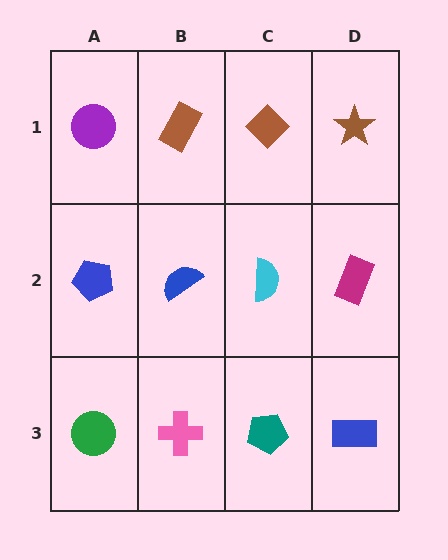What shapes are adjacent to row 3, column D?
A magenta rectangle (row 2, column D), a teal pentagon (row 3, column C).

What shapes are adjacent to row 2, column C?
A brown diamond (row 1, column C), a teal pentagon (row 3, column C), a blue semicircle (row 2, column B), a magenta rectangle (row 2, column D).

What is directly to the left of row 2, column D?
A cyan semicircle.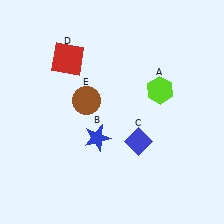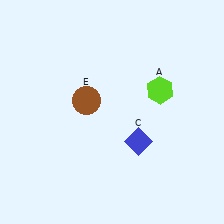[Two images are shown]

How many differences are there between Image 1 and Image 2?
There are 2 differences between the two images.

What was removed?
The red square (D), the blue star (B) were removed in Image 2.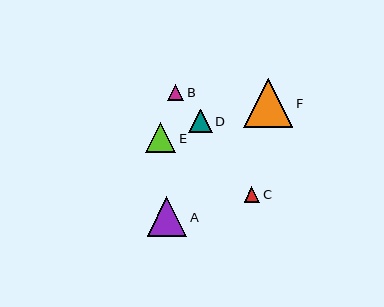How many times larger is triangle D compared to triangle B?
Triangle D is approximately 1.5 times the size of triangle B.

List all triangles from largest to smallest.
From largest to smallest: F, A, E, D, B, C.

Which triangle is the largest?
Triangle F is the largest with a size of approximately 49 pixels.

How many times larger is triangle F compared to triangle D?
Triangle F is approximately 2.1 times the size of triangle D.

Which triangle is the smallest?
Triangle C is the smallest with a size of approximately 16 pixels.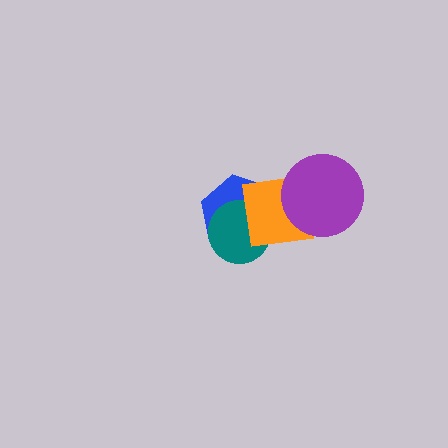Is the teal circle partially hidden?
Yes, it is partially covered by another shape.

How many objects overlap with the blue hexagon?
2 objects overlap with the blue hexagon.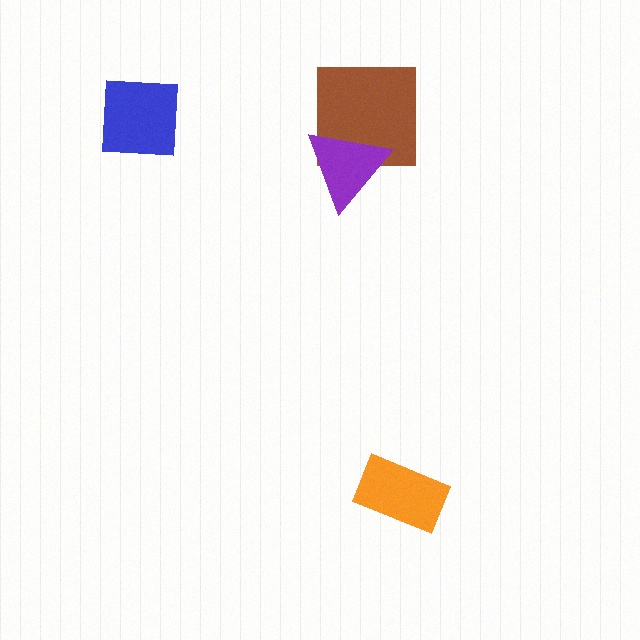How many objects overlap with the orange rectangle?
0 objects overlap with the orange rectangle.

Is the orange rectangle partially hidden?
No, no other shape covers it.